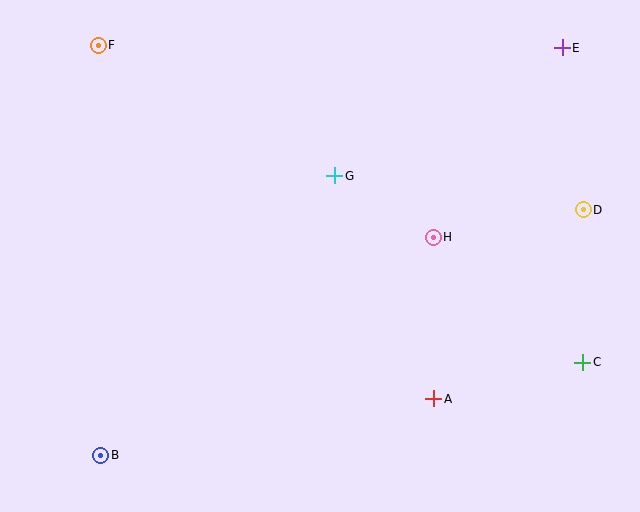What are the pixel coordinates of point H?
Point H is at (433, 237).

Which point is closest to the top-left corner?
Point F is closest to the top-left corner.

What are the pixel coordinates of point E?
Point E is at (562, 48).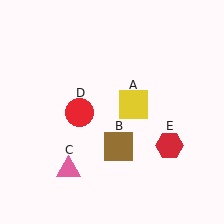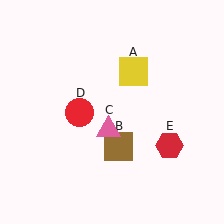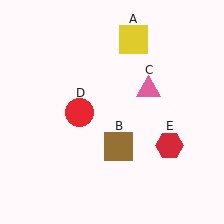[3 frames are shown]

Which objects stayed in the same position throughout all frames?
Brown square (object B) and red circle (object D) and red hexagon (object E) remained stationary.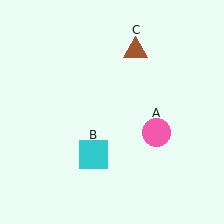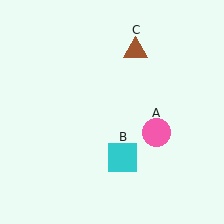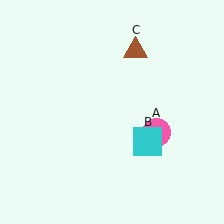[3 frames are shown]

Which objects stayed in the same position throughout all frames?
Pink circle (object A) and brown triangle (object C) remained stationary.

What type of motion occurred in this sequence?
The cyan square (object B) rotated counterclockwise around the center of the scene.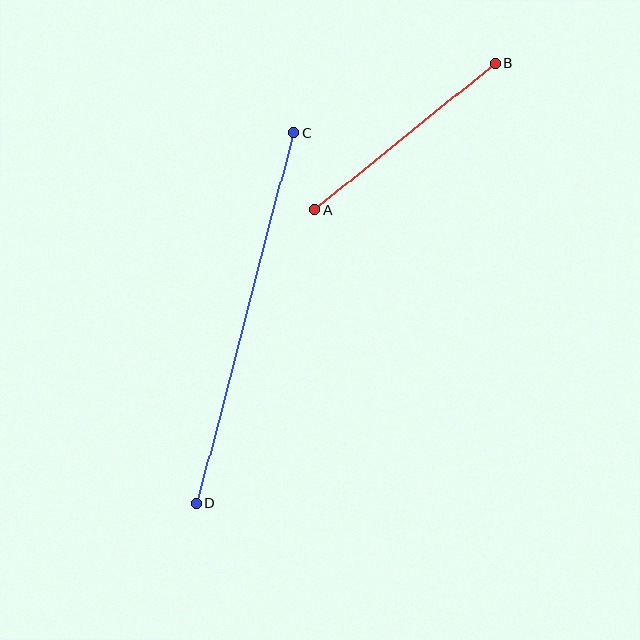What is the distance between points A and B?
The distance is approximately 233 pixels.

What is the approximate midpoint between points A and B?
The midpoint is at approximately (405, 136) pixels.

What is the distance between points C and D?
The distance is approximately 382 pixels.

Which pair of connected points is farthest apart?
Points C and D are farthest apart.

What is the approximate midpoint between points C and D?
The midpoint is at approximately (245, 318) pixels.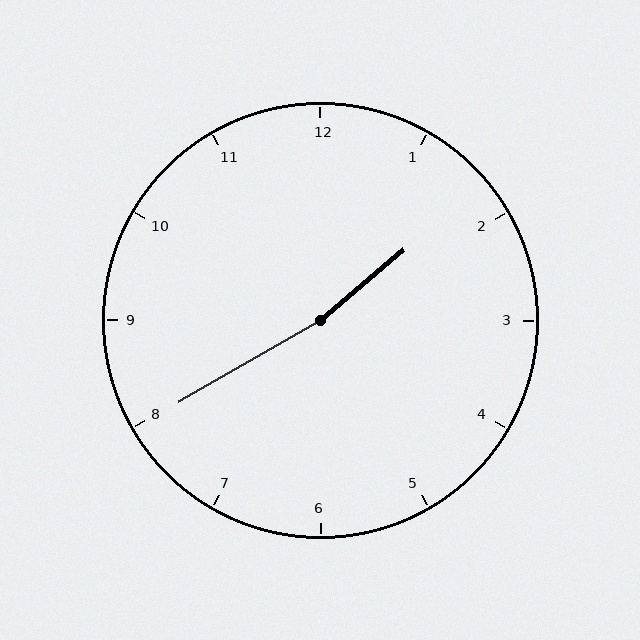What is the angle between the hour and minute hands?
Approximately 170 degrees.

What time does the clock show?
1:40.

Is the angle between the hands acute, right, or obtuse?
It is obtuse.